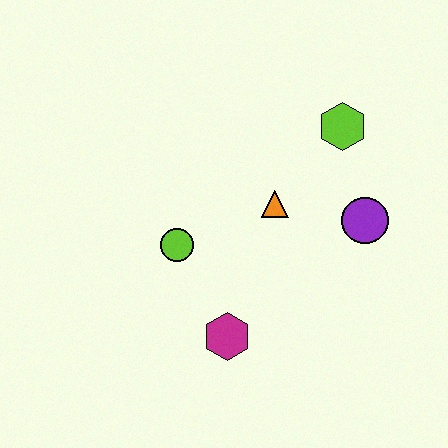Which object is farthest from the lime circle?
The lime hexagon is farthest from the lime circle.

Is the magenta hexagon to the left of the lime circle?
No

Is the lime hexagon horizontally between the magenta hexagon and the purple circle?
Yes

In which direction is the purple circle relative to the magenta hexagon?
The purple circle is to the right of the magenta hexagon.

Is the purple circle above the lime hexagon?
No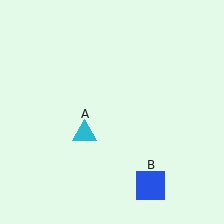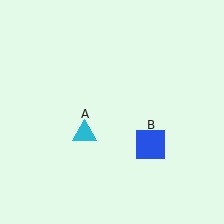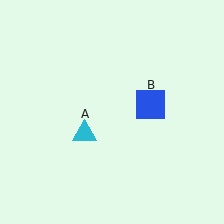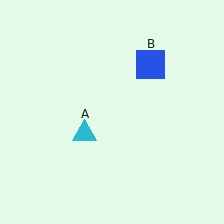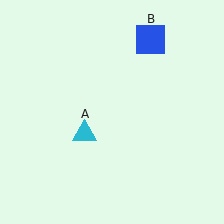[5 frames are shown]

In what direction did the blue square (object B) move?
The blue square (object B) moved up.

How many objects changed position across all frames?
1 object changed position: blue square (object B).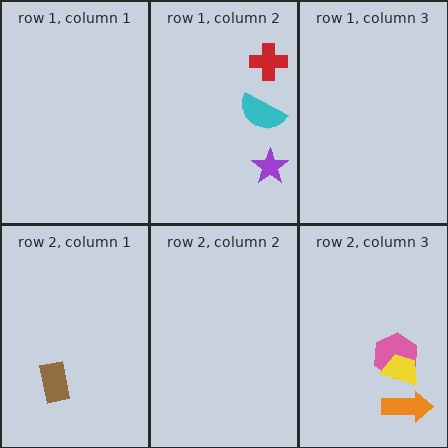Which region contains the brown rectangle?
The row 2, column 1 region.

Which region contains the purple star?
The row 1, column 2 region.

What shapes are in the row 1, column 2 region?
The cyan semicircle, the red cross, the purple star.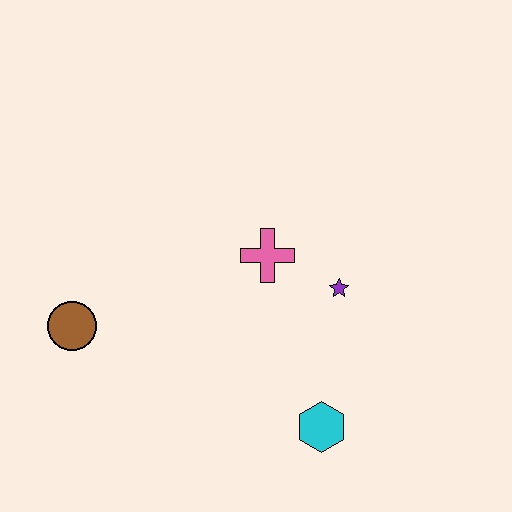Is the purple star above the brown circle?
Yes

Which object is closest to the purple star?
The pink cross is closest to the purple star.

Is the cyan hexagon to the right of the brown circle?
Yes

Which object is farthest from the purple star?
The brown circle is farthest from the purple star.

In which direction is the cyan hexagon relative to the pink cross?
The cyan hexagon is below the pink cross.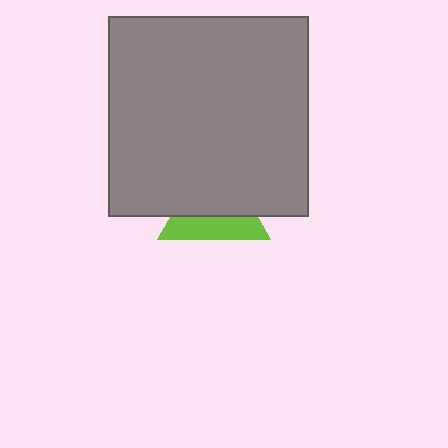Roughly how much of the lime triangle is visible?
A small part of it is visible (roughly 40%).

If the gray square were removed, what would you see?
You would see the complete lime triangle.